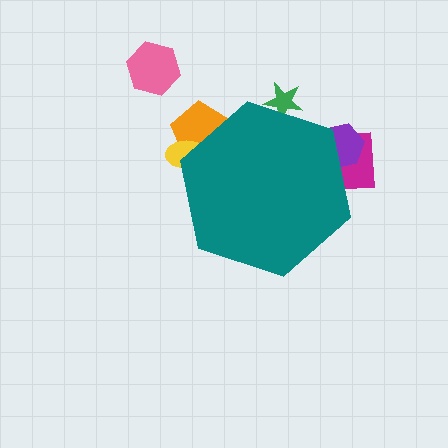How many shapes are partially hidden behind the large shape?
5 shapes are partially hidden.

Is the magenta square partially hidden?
Yes, the magenta square is partially hidden behind the teal hexagon.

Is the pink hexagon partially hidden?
No, the pink hexagon is fully visible.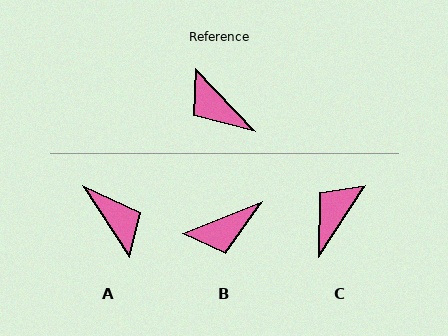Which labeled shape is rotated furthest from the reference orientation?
A, about 170 degrees away.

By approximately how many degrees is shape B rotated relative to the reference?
Approximately 69 degrees counter-clockwise.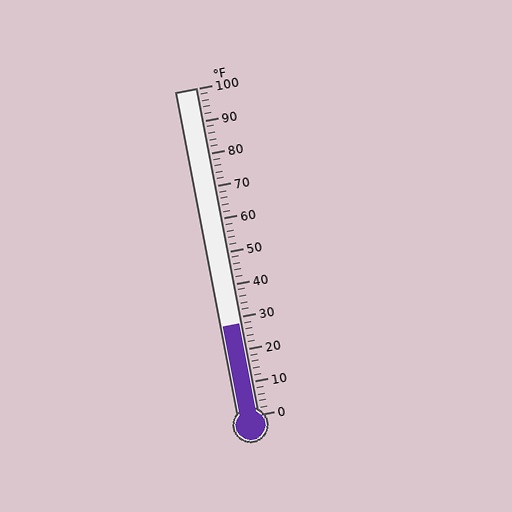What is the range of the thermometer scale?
The thermometer scale ranges from 0°F to 100°F.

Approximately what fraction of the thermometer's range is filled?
The thermometer is filled to approximately 30% of its range.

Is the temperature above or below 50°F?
The temperature is below 50°F.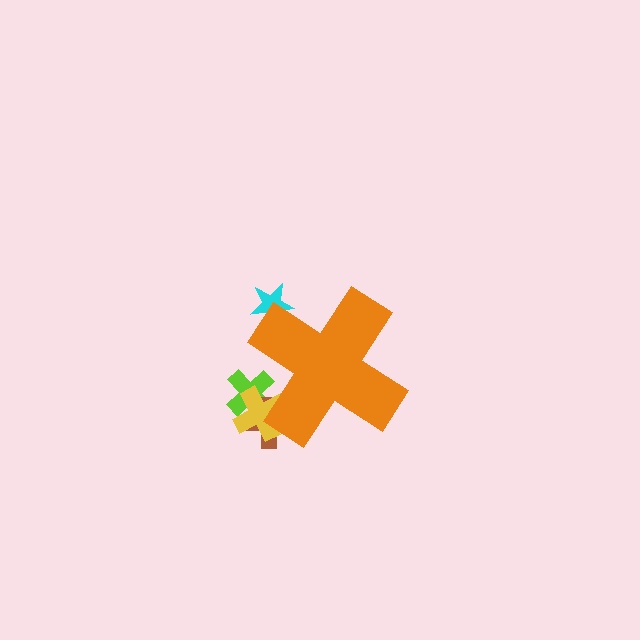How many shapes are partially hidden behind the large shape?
4 shapes are partially hidden.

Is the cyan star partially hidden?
Yes, the cyan star is partially hidden behind the orange cross.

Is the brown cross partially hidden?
Yes, the brown cross is partially hidden behind the orange cross.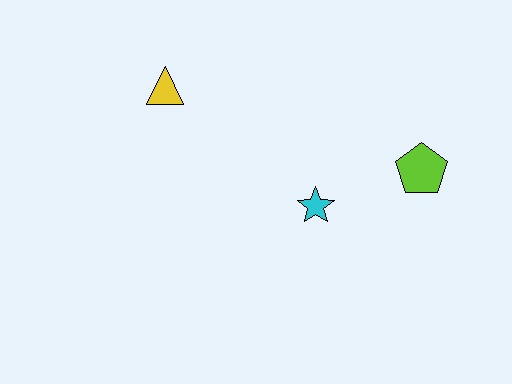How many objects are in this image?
There are 3 objects.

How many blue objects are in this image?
There are no blue objects.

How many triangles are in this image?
There is 1 triangle.